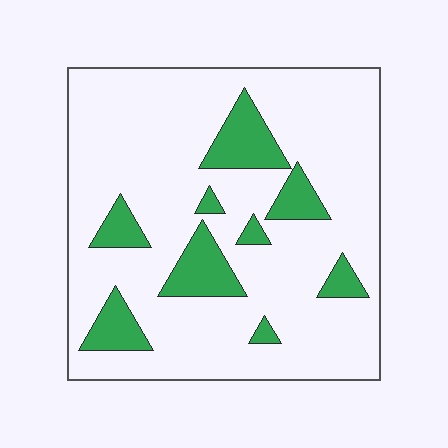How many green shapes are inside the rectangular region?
9.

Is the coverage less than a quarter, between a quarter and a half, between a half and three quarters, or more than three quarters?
Less than a quarter.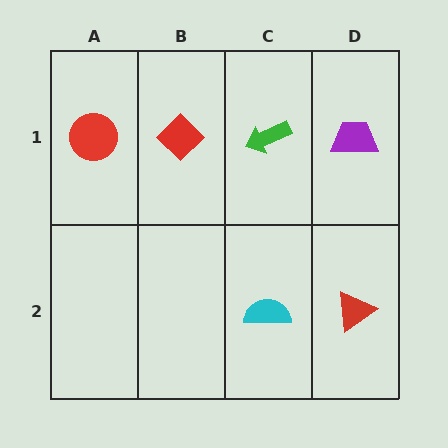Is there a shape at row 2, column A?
No, that cell is empty.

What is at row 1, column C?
A green arrow.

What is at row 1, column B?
A red diamond.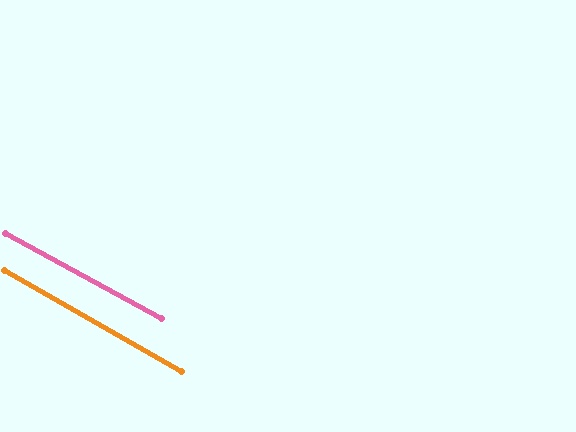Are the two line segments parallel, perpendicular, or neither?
Parallel — their directions differ by only 1.3°.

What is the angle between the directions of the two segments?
Approximately 1 degree.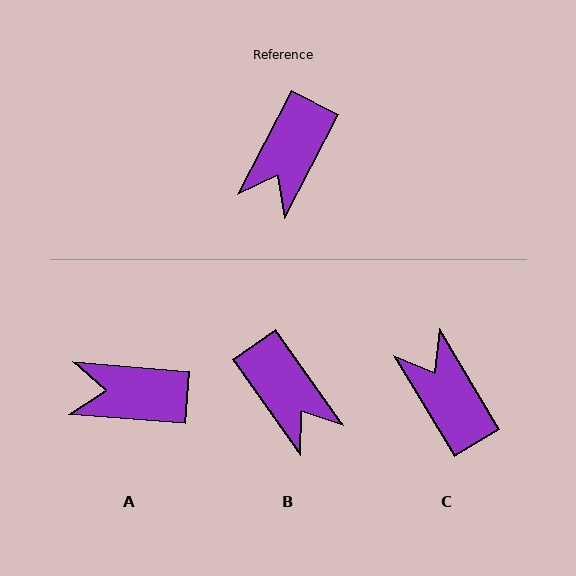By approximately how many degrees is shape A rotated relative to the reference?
Approximately 67 degrees clockwise.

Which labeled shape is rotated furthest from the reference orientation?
C, about 122 degrees away.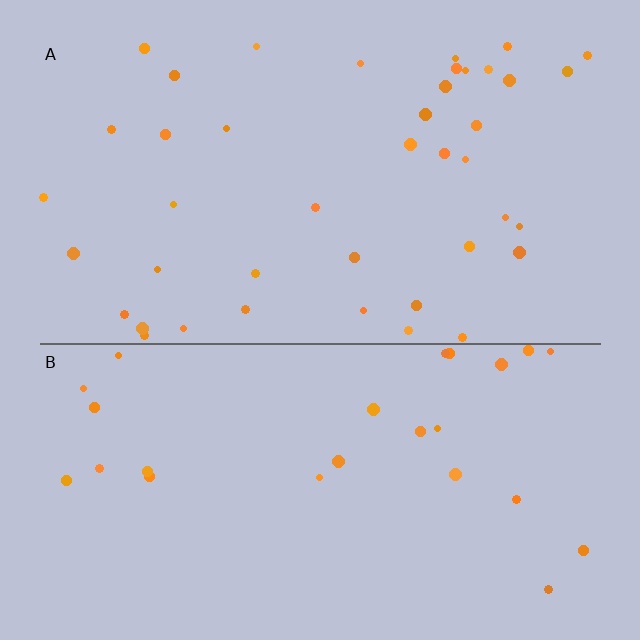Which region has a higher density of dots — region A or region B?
A (the top).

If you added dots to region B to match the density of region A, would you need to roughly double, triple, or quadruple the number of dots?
Approximately double.